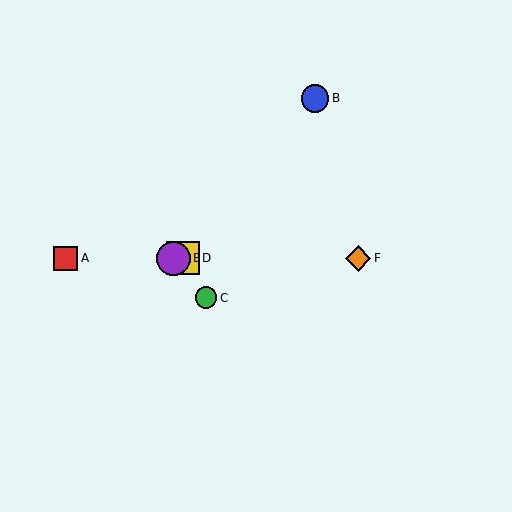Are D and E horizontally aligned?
Yes, both are at y≈258.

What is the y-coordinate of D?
Object D is at y≈258.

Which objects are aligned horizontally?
Objects A, D, E, F are aligned horizontally.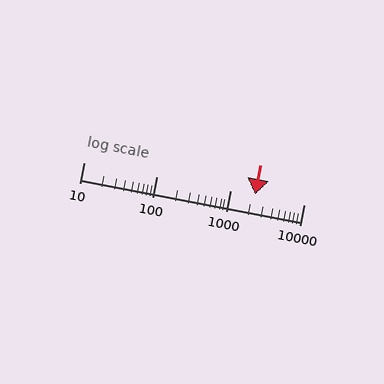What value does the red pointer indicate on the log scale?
The pointer indicates approximately 2200.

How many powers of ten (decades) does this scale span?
The scale spans 3 decades, from 10 to 10000.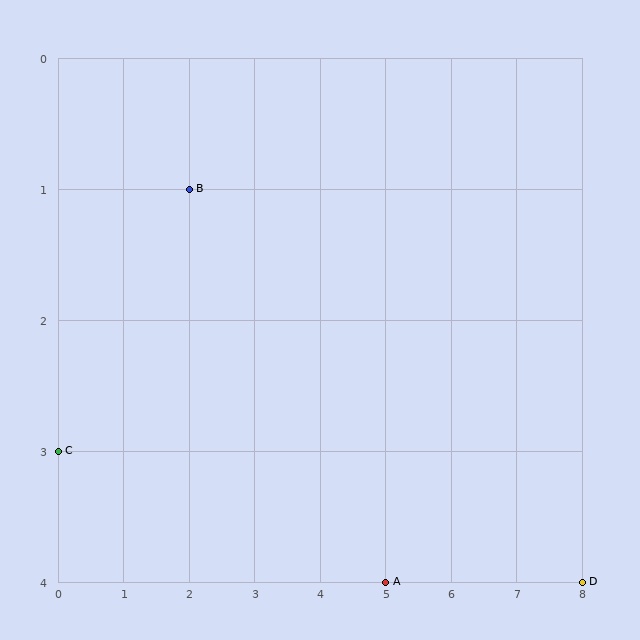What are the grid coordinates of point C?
Point C is at grid coordinates (0, 3).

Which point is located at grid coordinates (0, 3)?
Point C is at (0, 3).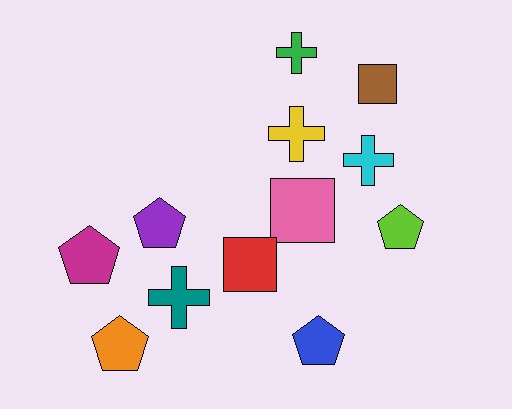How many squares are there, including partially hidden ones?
There are 3 squares.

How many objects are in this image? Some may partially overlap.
There are 12 objects.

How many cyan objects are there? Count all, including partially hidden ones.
There is 1 cyan object.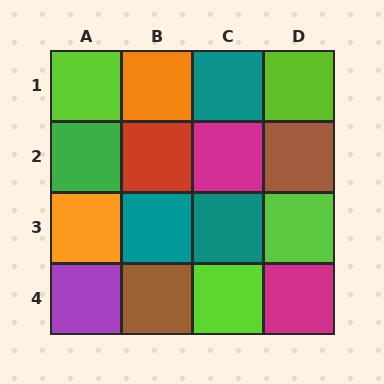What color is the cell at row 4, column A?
Purple.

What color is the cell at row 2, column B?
Red.